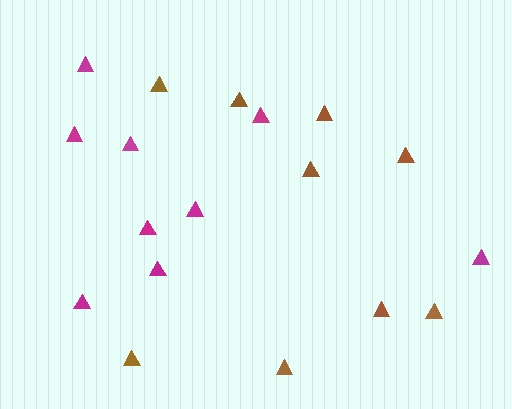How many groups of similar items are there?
There are 2 groups: one group of magenta triangles (9) and one group of brown triangles (9).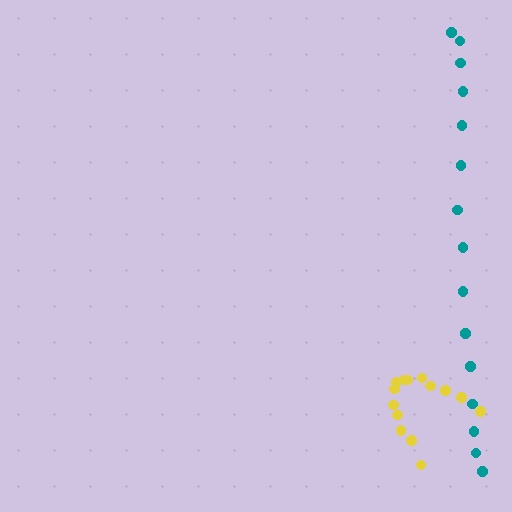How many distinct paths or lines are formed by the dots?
There are 2 distinct paths.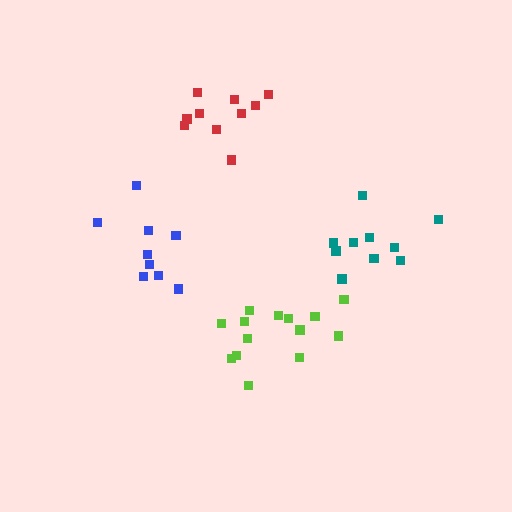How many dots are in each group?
Group 1: 10 dots, Group 2: 9 dots, Group 3: 14 dots, Group 4: 10 dots (43 total).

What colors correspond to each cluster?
The clusters are colored: teal, blue, lime, red.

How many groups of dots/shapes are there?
There are 4 groups.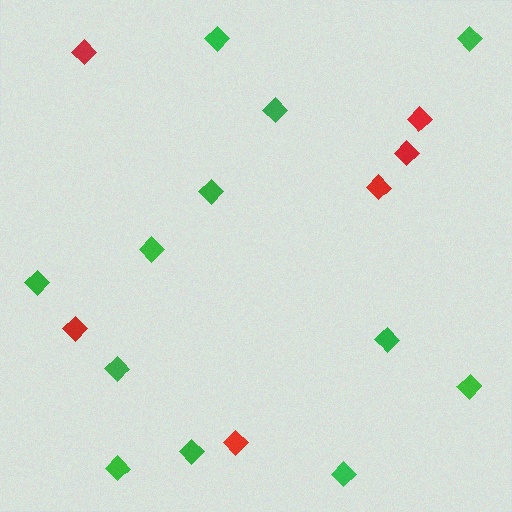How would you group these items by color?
There are 2 groups: one group of red diamonds (6) and one group of green diamonds (12).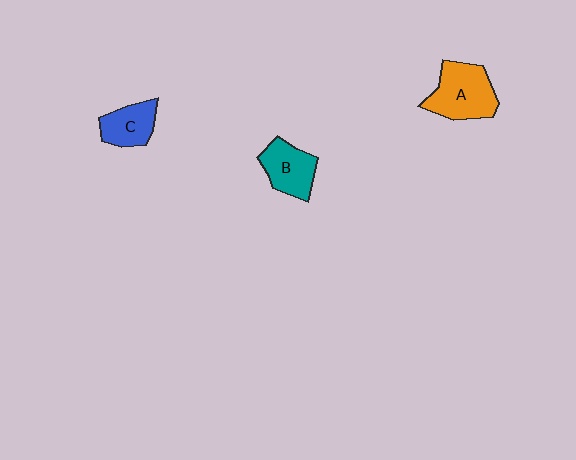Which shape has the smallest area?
Shape C (blue).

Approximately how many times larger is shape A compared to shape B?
Approximately 1.3 times.